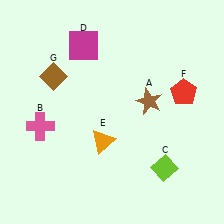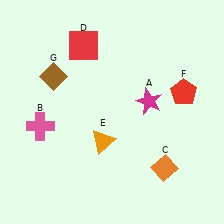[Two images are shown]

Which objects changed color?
A changed from brown to magenta. C changed from lime to orange. D changed from magenta to red.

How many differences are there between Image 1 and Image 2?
There are 3 differences between the two images.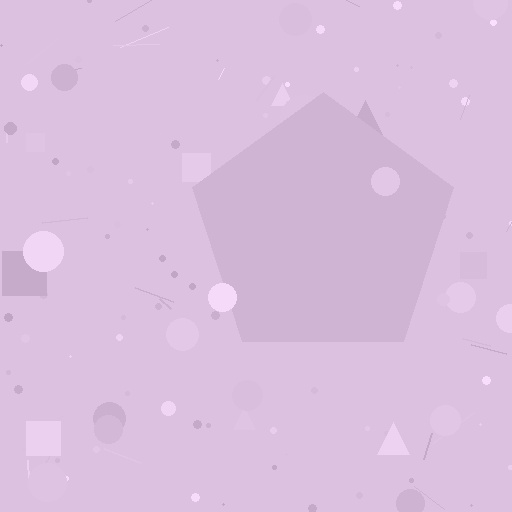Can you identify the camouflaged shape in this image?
The camouflaged shape is a pentagon.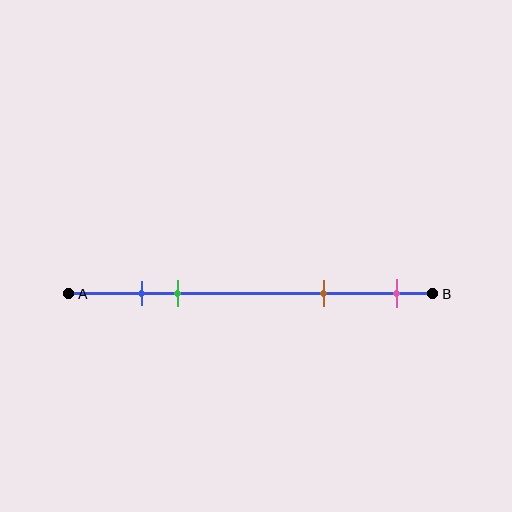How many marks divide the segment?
There are 4 marks dividing the segment.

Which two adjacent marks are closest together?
The blue and green marks are the closest adjacent pair.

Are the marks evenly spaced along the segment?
No, the marks are not evenly spaced.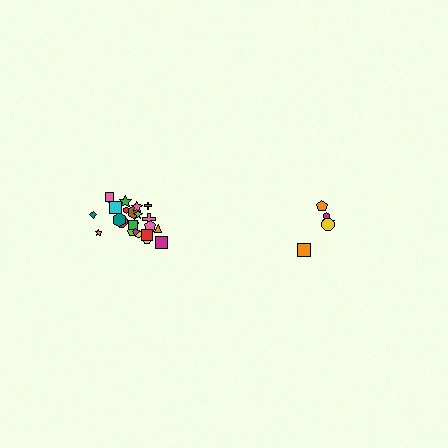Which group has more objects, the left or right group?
The left group.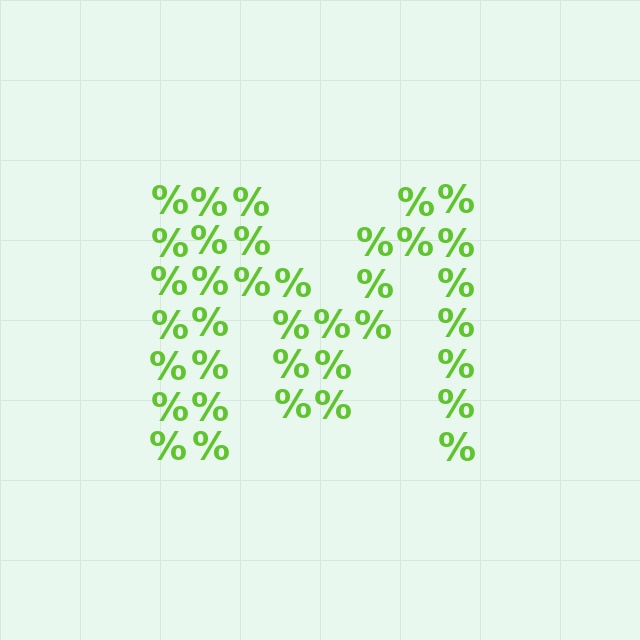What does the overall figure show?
The overall figure shows the letter M.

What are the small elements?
The small elements are percent signs.